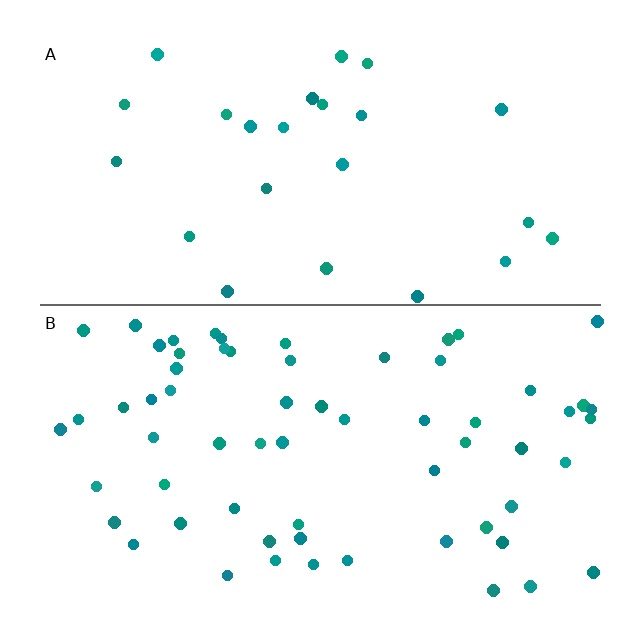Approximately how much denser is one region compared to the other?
Approximately 2.5× — region B over region A.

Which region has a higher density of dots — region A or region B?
B (the bottom).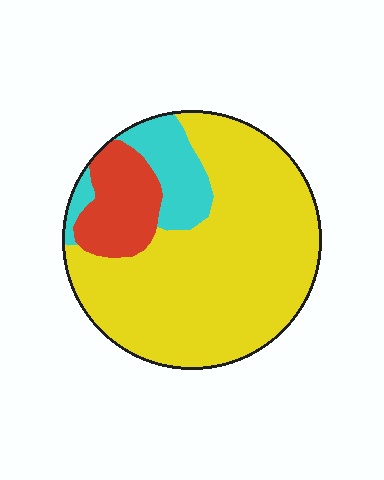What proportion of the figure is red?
Red takes up about one eighth (1/8) of the figure.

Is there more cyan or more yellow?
Yellow.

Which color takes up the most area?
Yellow, at roughly 70%.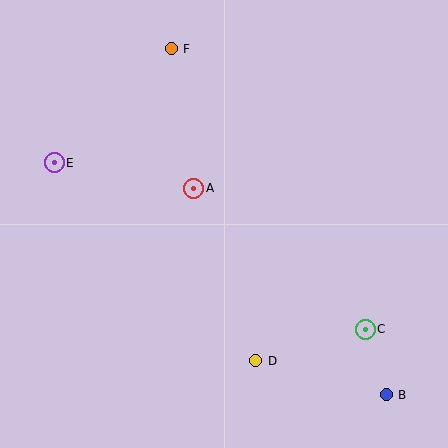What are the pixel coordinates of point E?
Point E is at (54, 163).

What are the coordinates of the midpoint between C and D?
The midpoint between C and D is at (311, 345).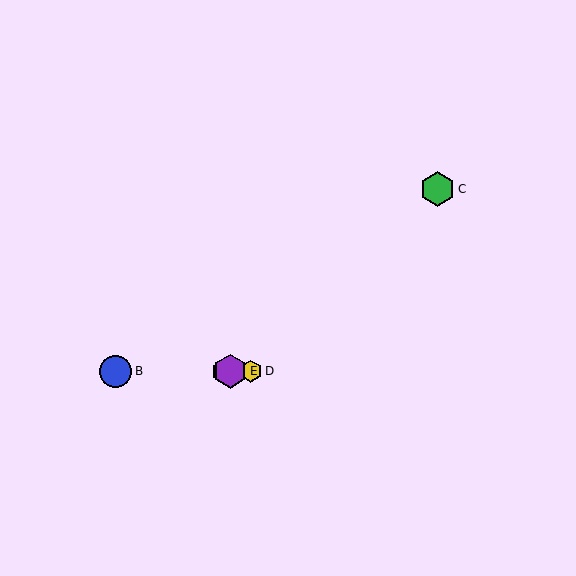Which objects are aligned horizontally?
Objects A, B, D, E are aligned horizontally.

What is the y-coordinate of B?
Object B is at y≈371.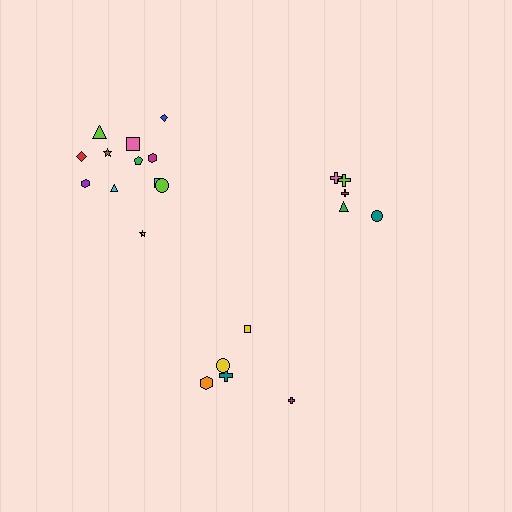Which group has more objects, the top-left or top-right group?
The top-left group.